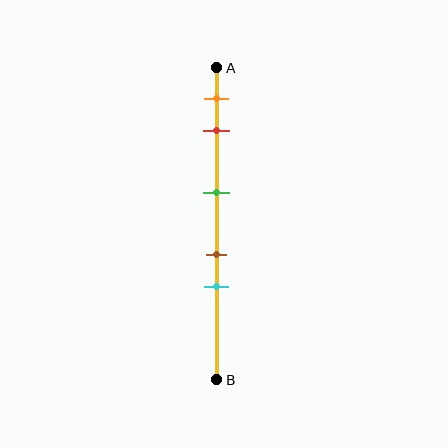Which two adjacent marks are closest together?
The brown and cyan marks are the closest adjacent pair.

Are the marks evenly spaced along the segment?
No, the marks are not evenly spaced.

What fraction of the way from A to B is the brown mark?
The brown mark is approximately 60% (0.6) of the way from A to B.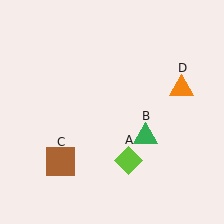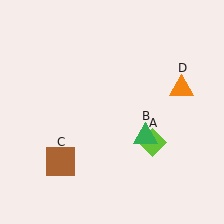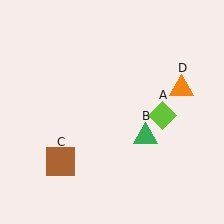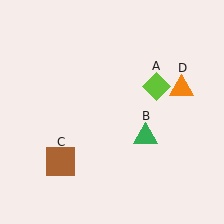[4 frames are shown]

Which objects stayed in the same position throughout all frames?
Green triangle (object B) and brown square (object C) and orange triangle (object D) remained stationary.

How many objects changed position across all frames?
1 object changed position: lime diamond (object A).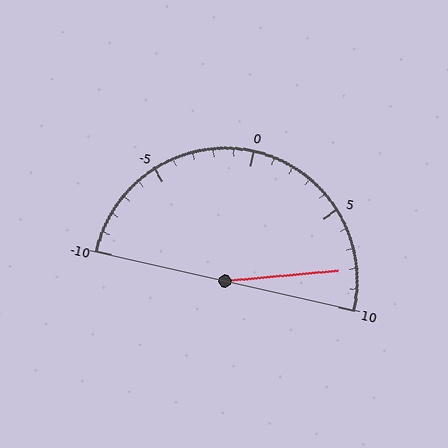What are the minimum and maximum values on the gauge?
The gauge ranges from -10 to 10.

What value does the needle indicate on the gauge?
The needle indicates approximately 8.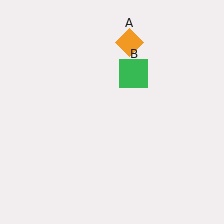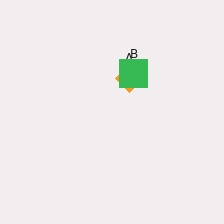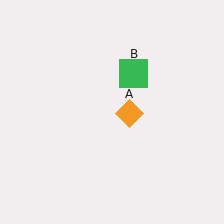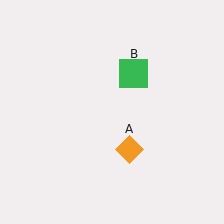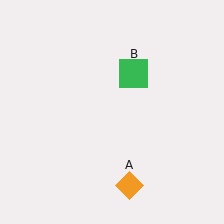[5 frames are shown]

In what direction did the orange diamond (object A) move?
The orange diamond (object A) moved down.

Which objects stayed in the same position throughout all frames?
Green square (object B) remained stationary.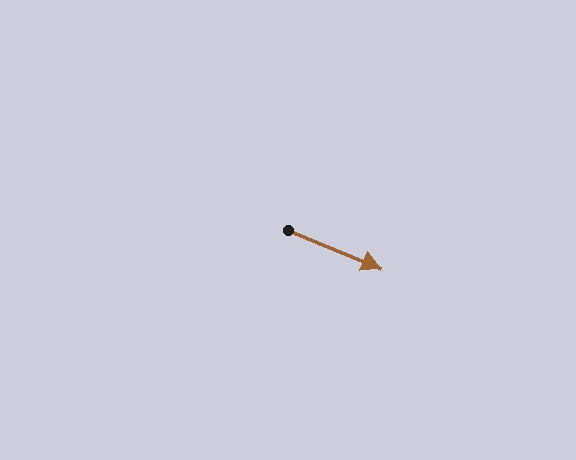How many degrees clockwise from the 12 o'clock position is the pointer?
Approximately 112 degrees.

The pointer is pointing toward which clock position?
Roughly 4 o'clock.